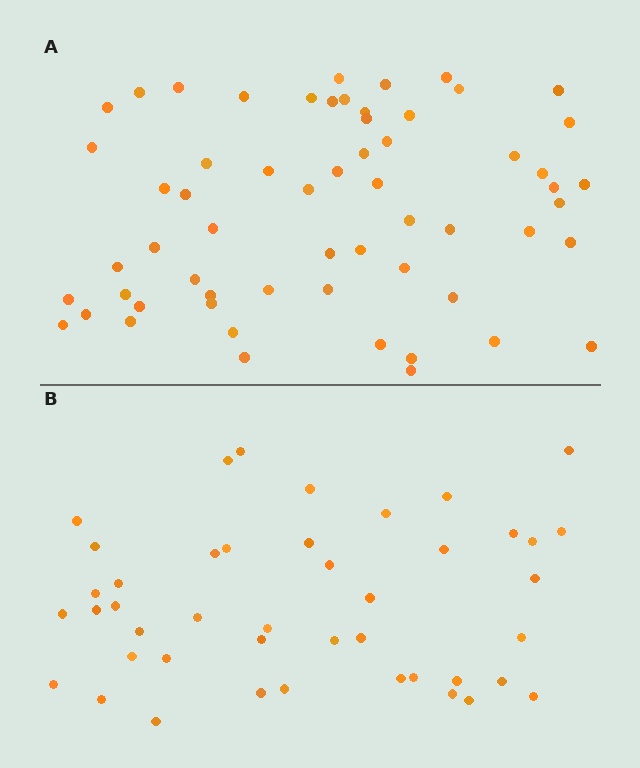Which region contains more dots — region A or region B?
Region A (the top region) has more dots.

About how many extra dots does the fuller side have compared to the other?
Region A has approximately 15 more dots than region B.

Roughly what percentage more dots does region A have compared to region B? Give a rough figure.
About 35% more.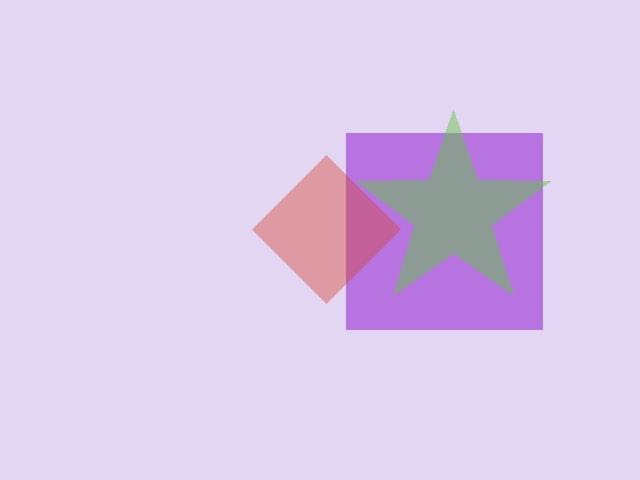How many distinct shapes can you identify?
There are 3 distinct shapes: a purple square, a red diamond, a lime star.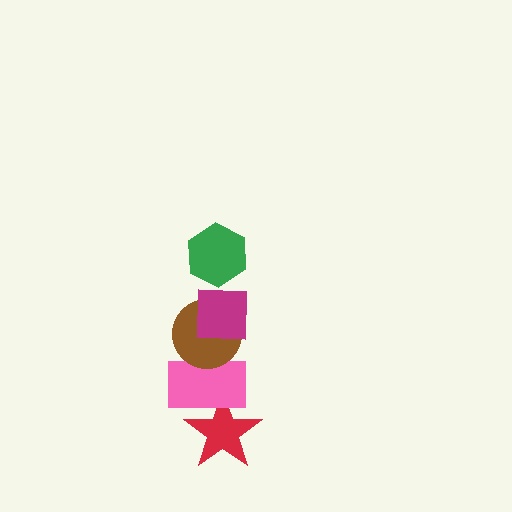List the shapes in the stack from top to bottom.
From top to bottom: the green hexagon, the magenta square, the brown circle, the pink rectangle, the red star.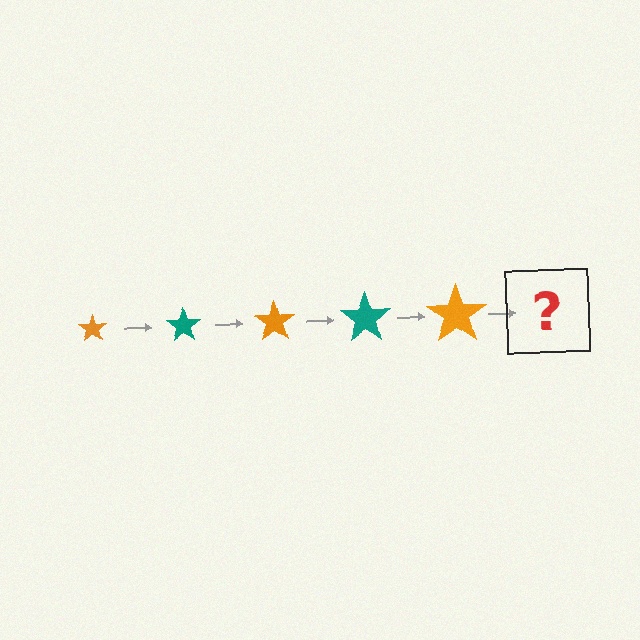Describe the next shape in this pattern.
It should be a teal star, larger than the previous one.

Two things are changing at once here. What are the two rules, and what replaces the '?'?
The two rules are that the star grows larger each step and the color cycles through orange and teal. The '?' should be a teal star, larger than the previous one.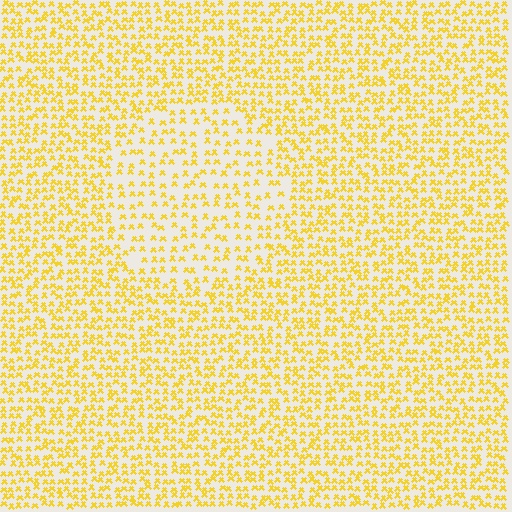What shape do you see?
I see a circle.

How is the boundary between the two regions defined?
The boundary is defined by a change in element density (approximately 1.7x ratio). All elements are the same color, size, and shape.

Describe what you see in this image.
The image contains small yellow elements arranged at two different densities. A circle-shaped region is visible where the elements are less densely packed than the surrounding area.